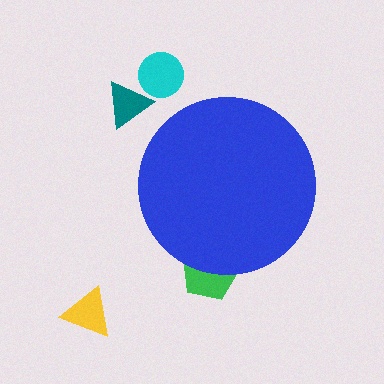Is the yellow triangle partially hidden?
No, the yellow triangle is fully visible.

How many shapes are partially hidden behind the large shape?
1 shape is partially hidden.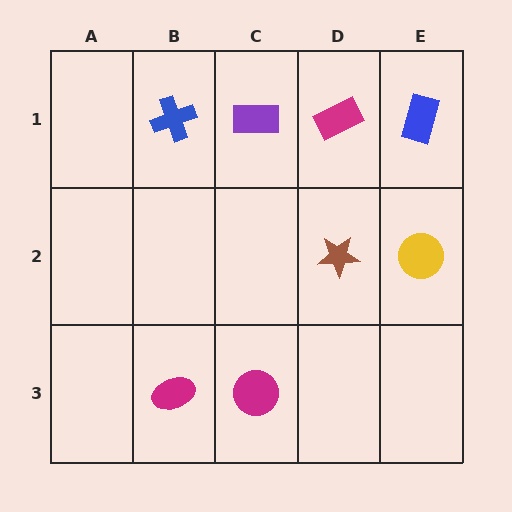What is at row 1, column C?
A purple rectangle.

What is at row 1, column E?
A blue rectangle.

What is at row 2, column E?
A yellow circle.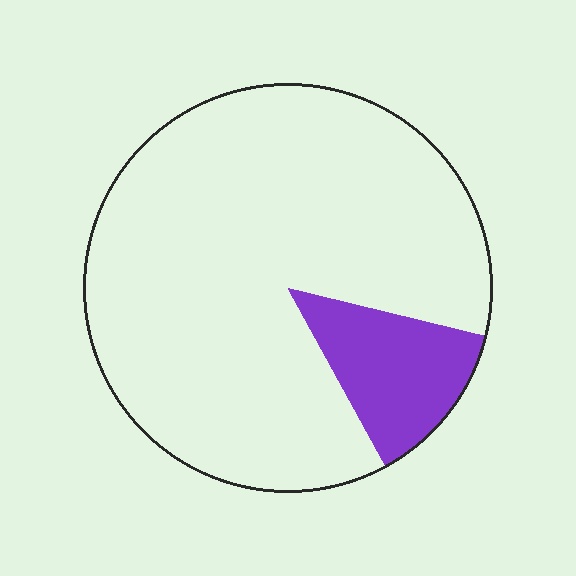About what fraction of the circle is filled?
About one eighth (1/8).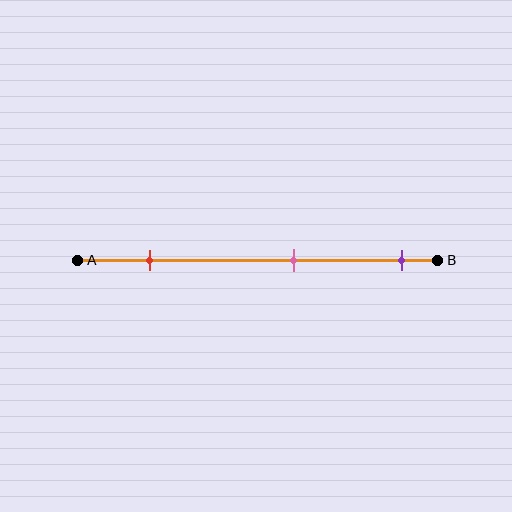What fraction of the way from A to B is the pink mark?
The pink mark is approximately 60% (0.6) of the way from A to B.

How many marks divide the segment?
There are 3 marks dividing the segment.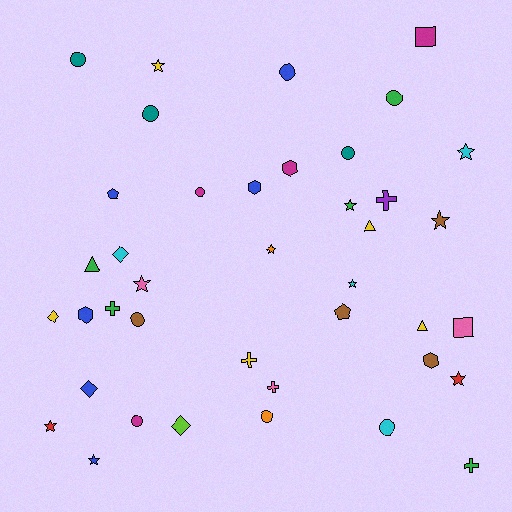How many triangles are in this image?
There are 3 triangles.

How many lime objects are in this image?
There is 1 lime object.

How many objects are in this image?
There are 40 objects.